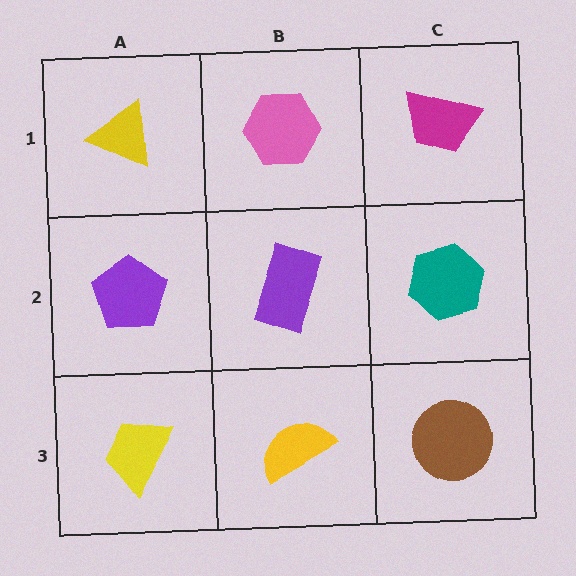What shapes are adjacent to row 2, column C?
A magenta trapezoid (row 1, column C), a brown circle (row 3, column C), a purple rectangle (row 2, column B).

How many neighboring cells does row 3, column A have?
2.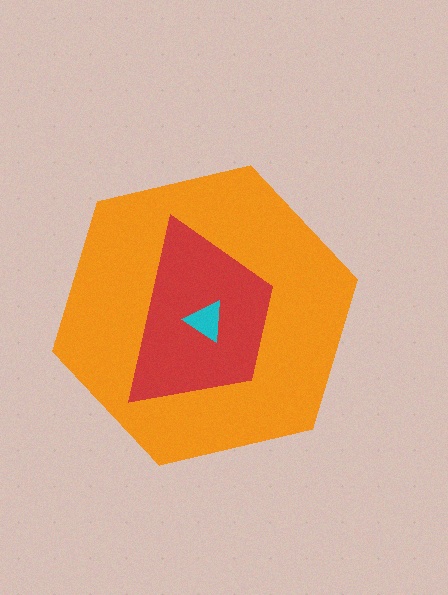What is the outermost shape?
The orange hexagon.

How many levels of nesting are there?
3.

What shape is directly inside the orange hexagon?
The red trapezoid.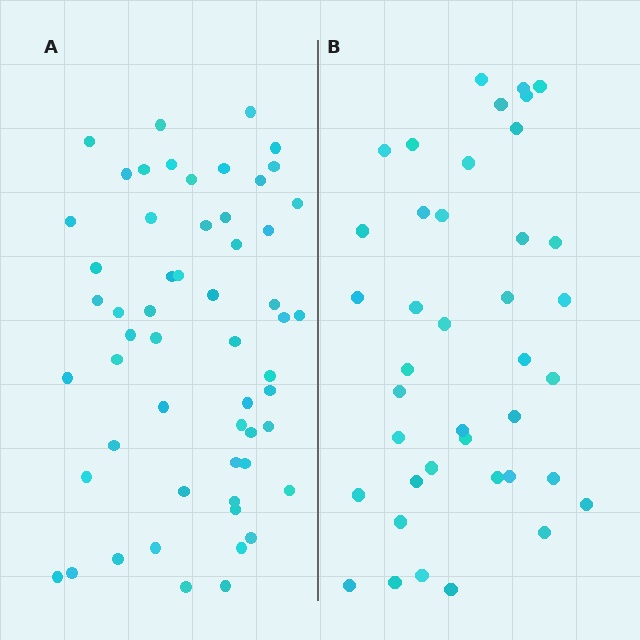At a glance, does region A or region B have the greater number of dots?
Region A (the left region) has more dots.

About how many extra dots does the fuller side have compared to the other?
Region A has approximately 15 more dots than region B.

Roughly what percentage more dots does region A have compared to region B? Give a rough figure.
About 40% more.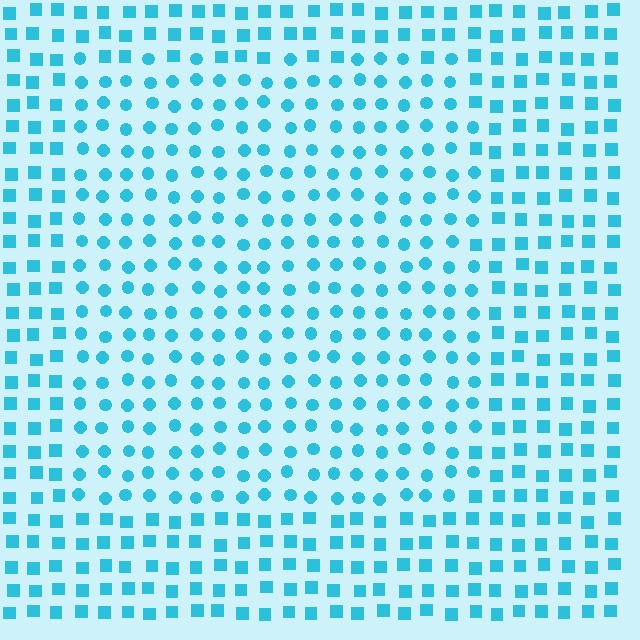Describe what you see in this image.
The image is filled with small cyan elements arranged in a uniform grid. A rectangle-shaped region contains circles, while the surrounding area contains squares. The boundary is defined purely by the change in element shape.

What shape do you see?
I see a rectangle.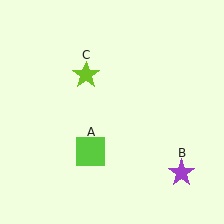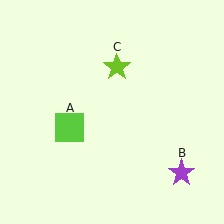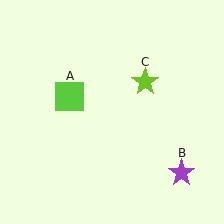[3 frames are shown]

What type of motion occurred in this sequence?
The lime square (object A), lime star (object C) rotated clockwise around the center of the scene.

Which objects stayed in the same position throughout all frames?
Purple star (object B) remained stationary.